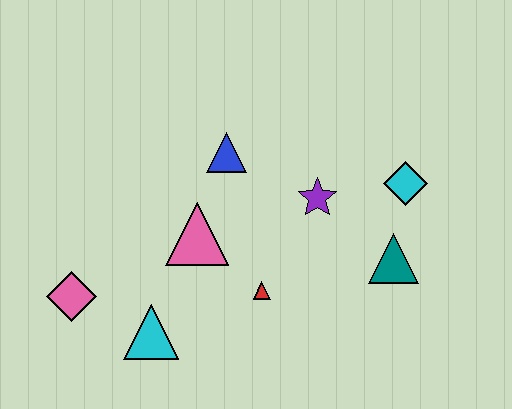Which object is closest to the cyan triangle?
The pink diamond is closest to the cyan triangle.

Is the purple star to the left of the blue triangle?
No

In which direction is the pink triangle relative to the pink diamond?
The pink triangle is to the right of the pink diamond.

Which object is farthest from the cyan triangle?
The cyan diamond is farthest from the cyan triangle.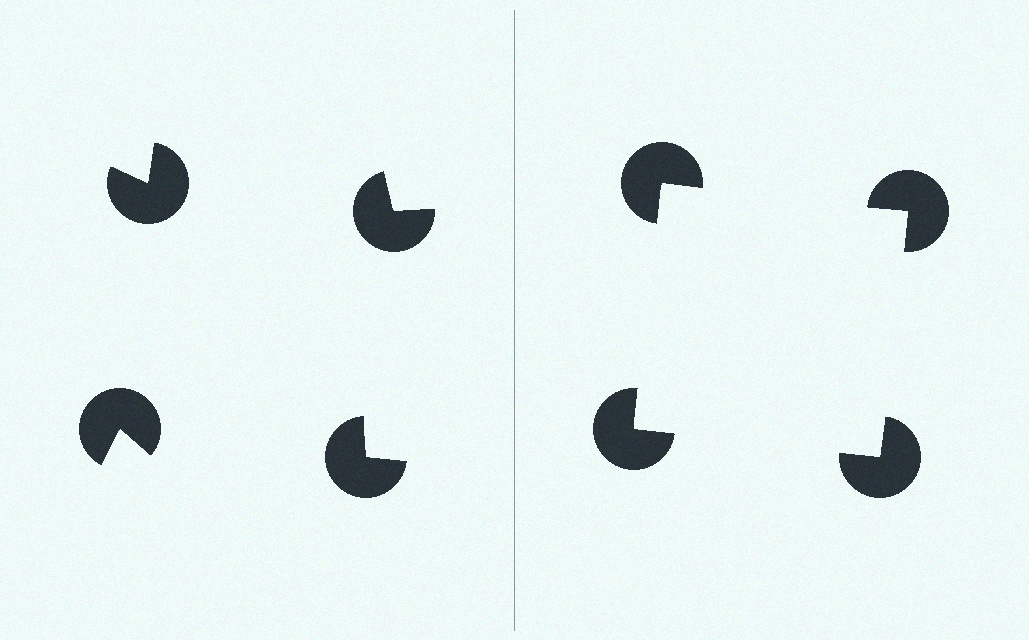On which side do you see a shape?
An illusory square appears on the right side. On the left side the wedge cuts are rotated, so no coherent shape forms.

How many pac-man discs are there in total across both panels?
8 — 4 on each side.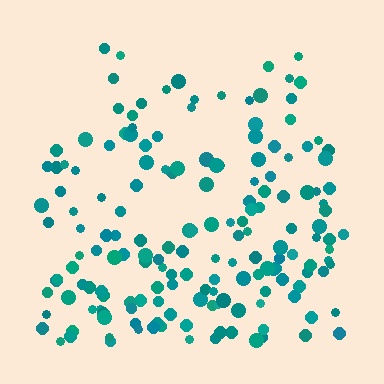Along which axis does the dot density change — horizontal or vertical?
Vertical.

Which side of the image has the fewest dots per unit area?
The top.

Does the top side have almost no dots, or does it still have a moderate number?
Still a moderate number, just noticeably fewer than the bottom.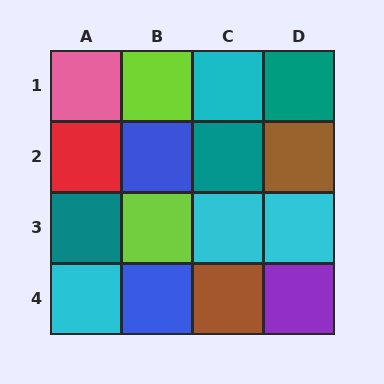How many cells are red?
1 cell is red.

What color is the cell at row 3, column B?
Lime.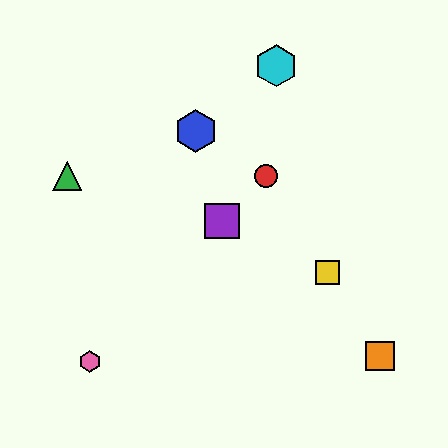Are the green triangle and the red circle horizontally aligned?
Yes, both are at y≈176.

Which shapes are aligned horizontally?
The red circle, the green triangle are aligned horizontally.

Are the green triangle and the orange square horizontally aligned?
No, the green triangle is at y≈176 and the orange square is at y≈356.